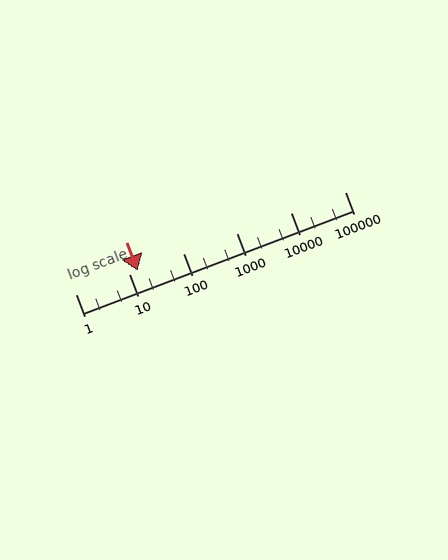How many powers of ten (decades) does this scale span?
The scale spans 5 decades, from 1 to 100000.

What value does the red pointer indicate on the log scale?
The pointer indicates approximately 14.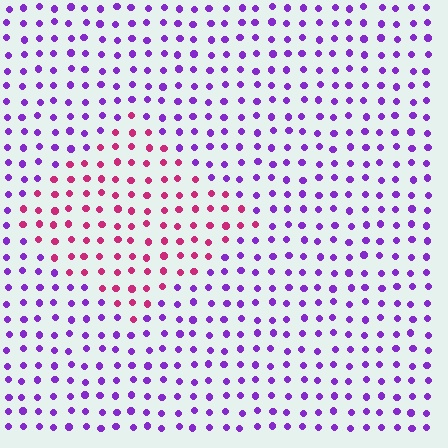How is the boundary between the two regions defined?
The boundary is defined purely by a slight shift in hue (about 56 degrees). Spacing, size, and orientation are identical on both sides.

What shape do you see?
I see a diamond.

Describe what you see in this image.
The image is filled with small purple elements in a uniform arrangement. A diamond-shaped region is visible where the elements are tinted to a slightly different hue, forming a subtle color boundary.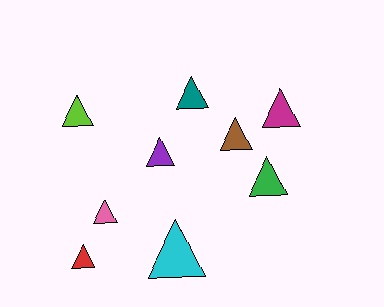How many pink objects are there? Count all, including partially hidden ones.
There is 1 pink object.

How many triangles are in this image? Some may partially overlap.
There are 9 triangles.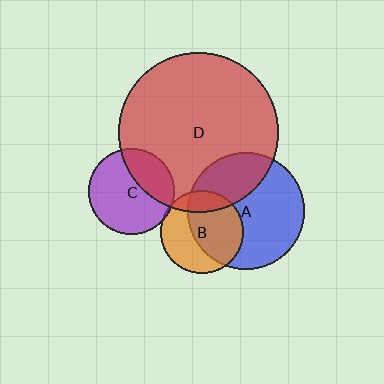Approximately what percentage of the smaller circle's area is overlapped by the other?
Approximately 5%.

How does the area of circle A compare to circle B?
Approximately 2.0 times.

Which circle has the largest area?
Circle D (red).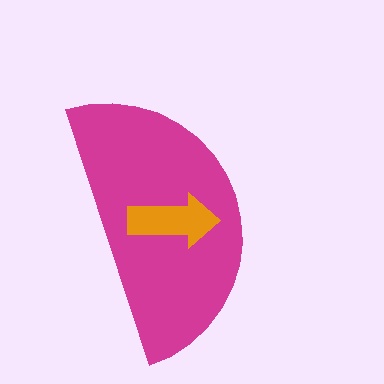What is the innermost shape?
The orange arrow.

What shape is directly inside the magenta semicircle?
The orange arrow.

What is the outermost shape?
The magenta semicircle.